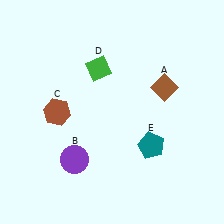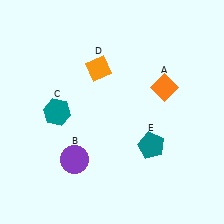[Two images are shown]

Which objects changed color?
A changed from brown to orange. C changed from brown to teal. D changed from green to orange.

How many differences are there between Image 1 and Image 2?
There are 3 differences between the two images.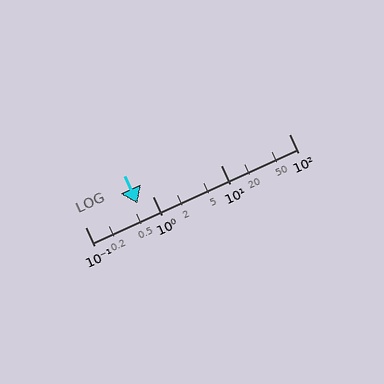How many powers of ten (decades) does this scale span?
The scale spans 3 decades, from 0.1 to 100.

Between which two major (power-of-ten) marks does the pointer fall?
The pointer is between 0.1 and 1.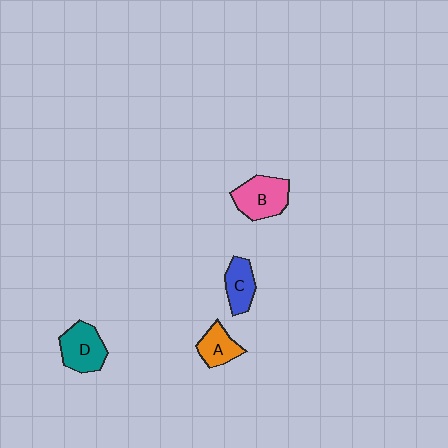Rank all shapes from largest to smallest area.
From largest to smallest: B (pink), D (teal), C (blue), A (orange).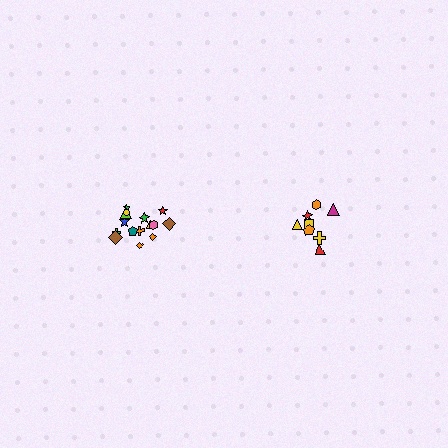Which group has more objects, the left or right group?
The left group.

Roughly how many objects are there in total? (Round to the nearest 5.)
Roughly 25 objects in total.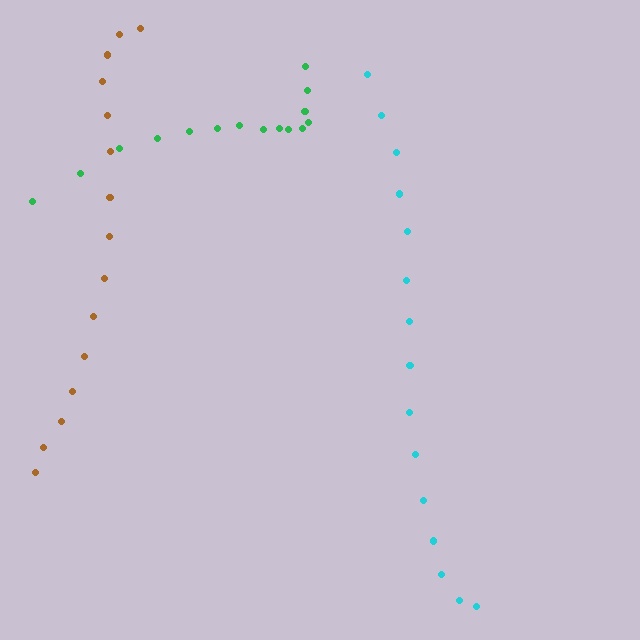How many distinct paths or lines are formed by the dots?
There are 3 distinct paths.